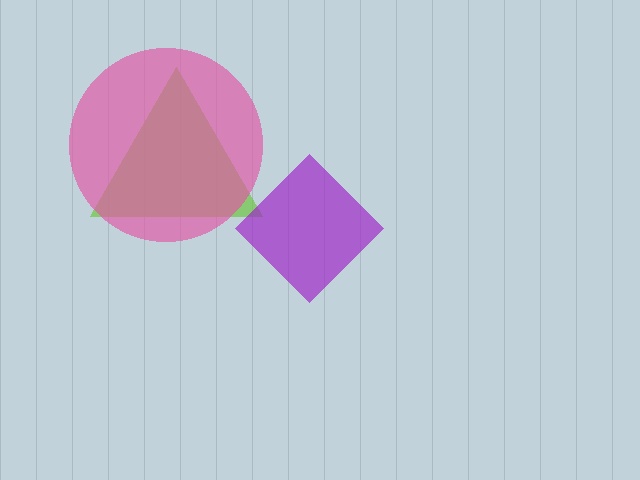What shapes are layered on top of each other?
The layered shapes are: a lime triangle, a pink circle, a purple diamond.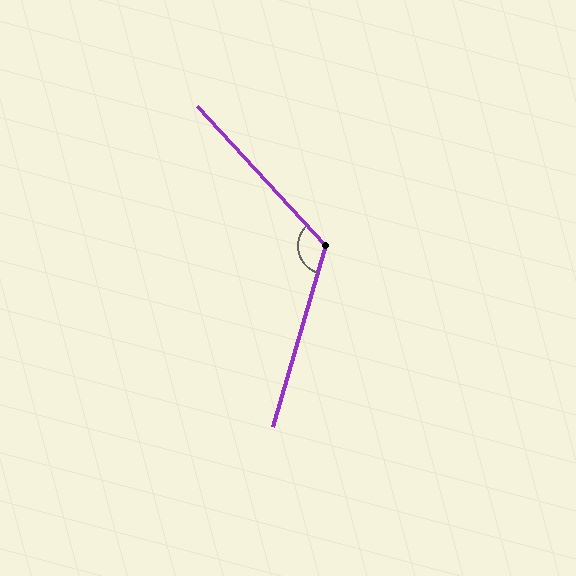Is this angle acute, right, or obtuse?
It is obtuse.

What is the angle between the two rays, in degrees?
Approximately 121 degrees.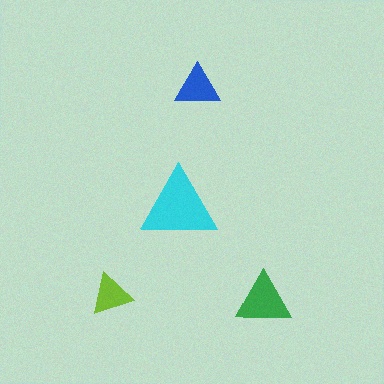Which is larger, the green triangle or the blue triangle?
The green one.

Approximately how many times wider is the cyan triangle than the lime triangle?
About 2 times wider.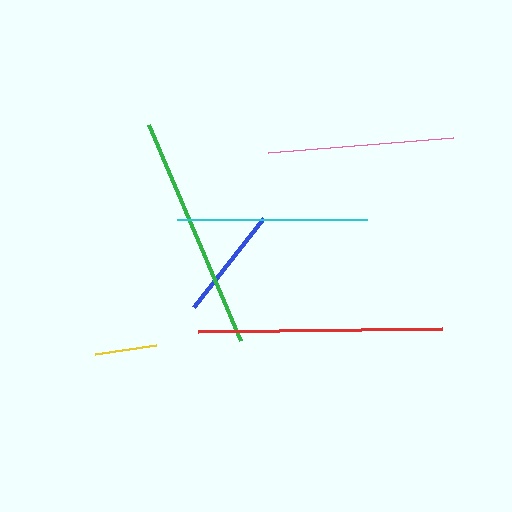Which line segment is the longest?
The red line is the longest at approximately 244 pixels.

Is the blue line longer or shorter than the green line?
The green line is longer than the blue line.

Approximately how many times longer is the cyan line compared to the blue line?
The cyan line is approximately 1.7 times the length of the blue line.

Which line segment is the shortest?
The yellow line is the shortest at approximately 62 pixels.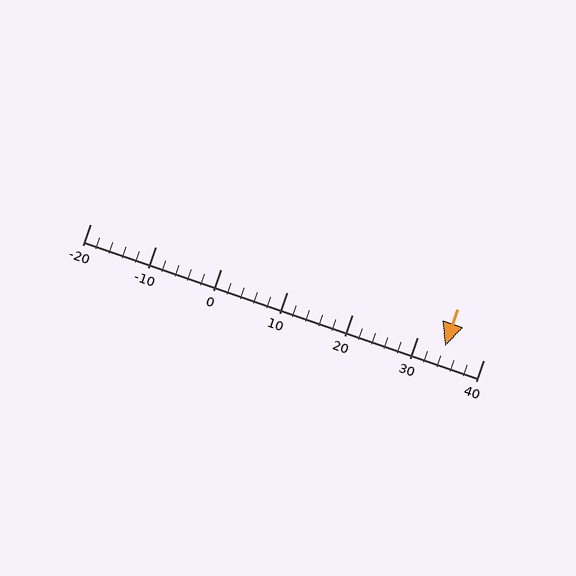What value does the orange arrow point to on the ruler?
The orange arrow points to approximately 34.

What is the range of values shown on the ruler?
The ruler shows values from -20 to 40.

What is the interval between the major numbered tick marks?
The major tick marks are spaced 10 units apart.